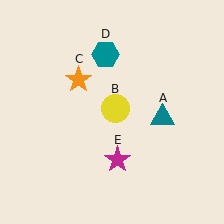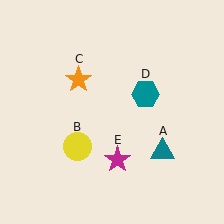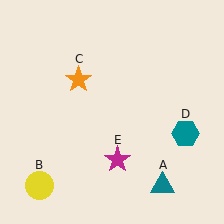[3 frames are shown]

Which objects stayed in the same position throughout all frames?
Orange star (object C) and magenta star (object E) remained stationary.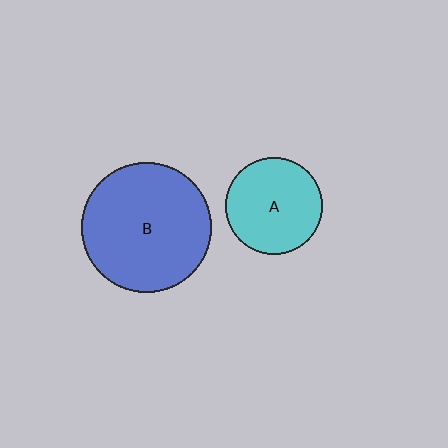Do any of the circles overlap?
No, none of the circles overlap.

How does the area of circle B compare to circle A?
Approximately 1.8 times.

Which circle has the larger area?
Circle B (blue).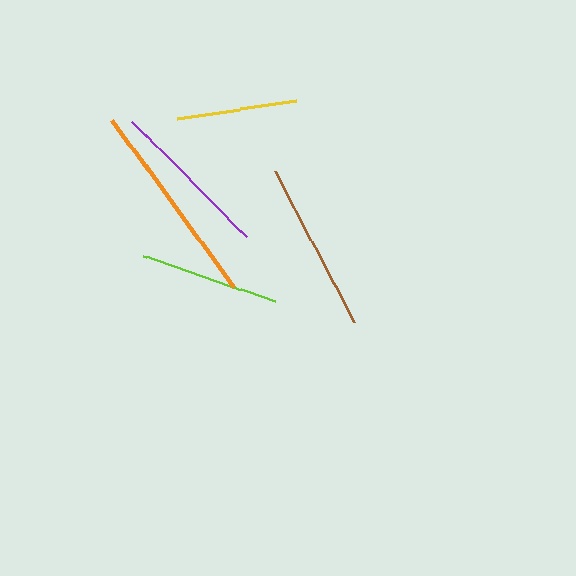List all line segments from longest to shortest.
From longest to shortest: orange, brown, purple, lime, yellow.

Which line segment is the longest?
The orange line is the longest at approximately 206 pixels.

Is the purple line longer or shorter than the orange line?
The orange line is longer than the purple line.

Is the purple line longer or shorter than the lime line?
The purple line is longer than the lime line.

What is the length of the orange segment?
The orange segment is approximately 206 pixels long.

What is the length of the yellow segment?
The yellow segment is approximately 120 pixels long.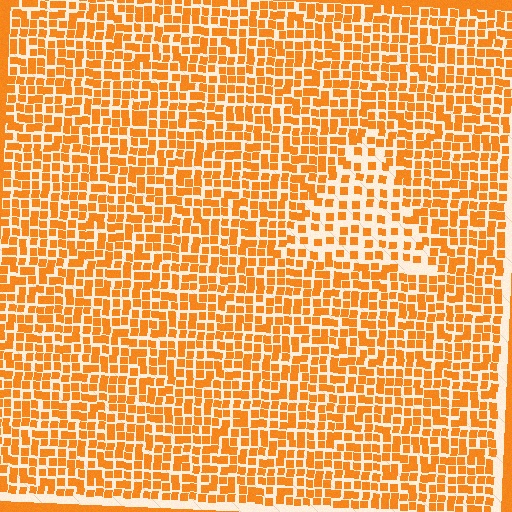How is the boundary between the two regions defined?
The boundary is defined by a change in element density (approximately 1.8x ratio). All elements are the same color, size, and shape.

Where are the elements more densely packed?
The elements are more densely packed outside the triangle boundary.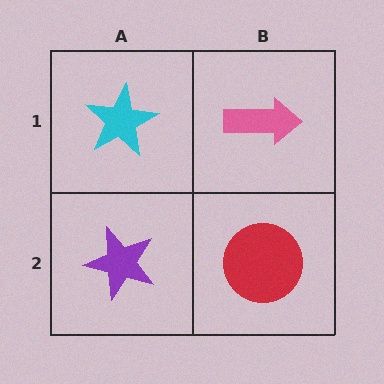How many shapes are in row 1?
2 shapes.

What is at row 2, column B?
A red circle.